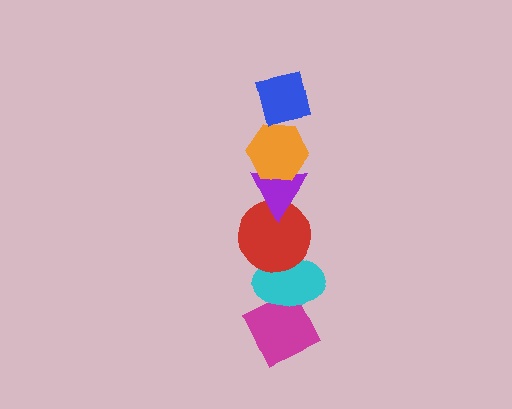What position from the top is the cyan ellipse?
The cyan ellipse is 5th from the top.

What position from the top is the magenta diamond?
The magenta diamond is 6th from the top.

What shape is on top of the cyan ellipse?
The red circle is on top of the cyan ellipse.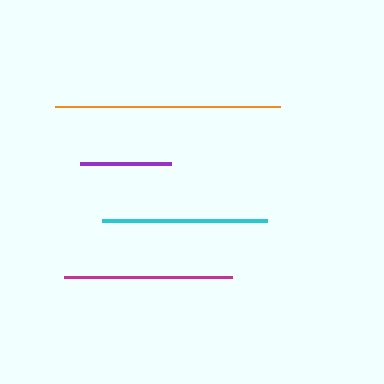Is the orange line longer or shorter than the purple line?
The orange line is longer than the purple line.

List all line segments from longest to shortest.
From longest to shortest: orange, magenta, cyan, purple.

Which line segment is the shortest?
The purple line is the shortest at approximately 91 pixels.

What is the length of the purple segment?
The purple segment is approximately 91 pixels long.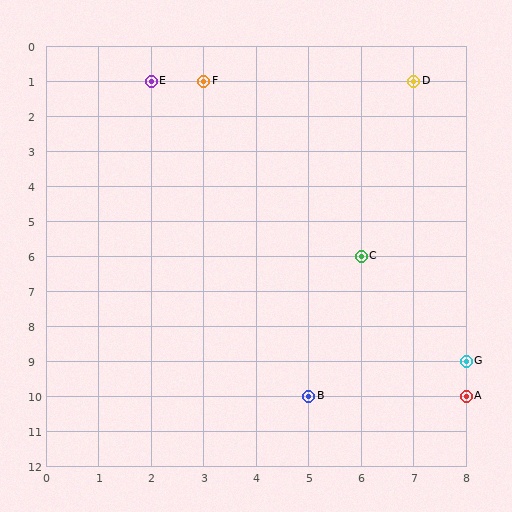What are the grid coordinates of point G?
Point G is at grid coordinates (8, 9).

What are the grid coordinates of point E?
Point E is at grid coordinates (2, 1).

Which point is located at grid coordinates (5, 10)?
Point B is at (5, 10).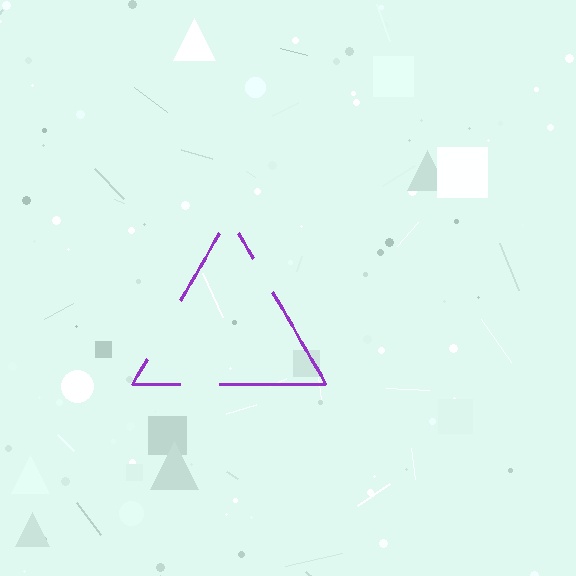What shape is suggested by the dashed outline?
The dashed outline suggests a triangle.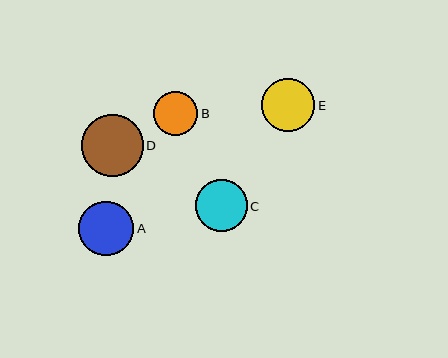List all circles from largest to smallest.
From largest to smallest: D, A, E, C, B.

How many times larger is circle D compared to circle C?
Circle D is approximately 1.2 times the size of circle C.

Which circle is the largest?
Circle D is the largest with a size of approximately 61 pixels.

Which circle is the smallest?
Circle B is the smallest with a size of approximately 44 pixels.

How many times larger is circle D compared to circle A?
Circle D is approximately 1.1 times the size of circle A.